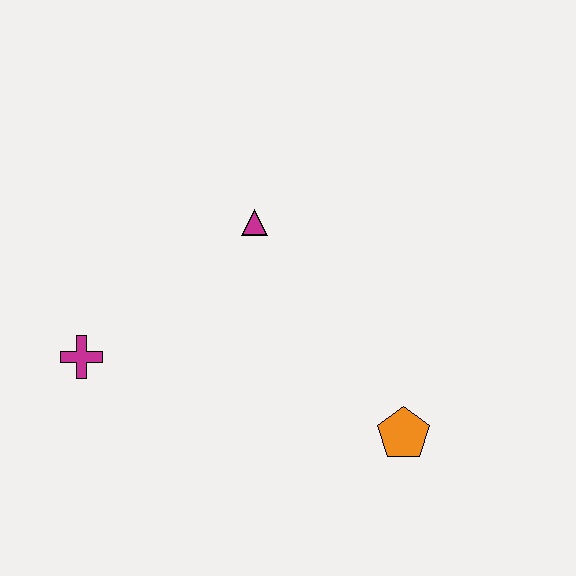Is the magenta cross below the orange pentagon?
No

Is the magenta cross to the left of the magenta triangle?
Yes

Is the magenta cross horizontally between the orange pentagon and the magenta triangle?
No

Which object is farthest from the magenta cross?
The orange pentagon is farthest from the magenta cross.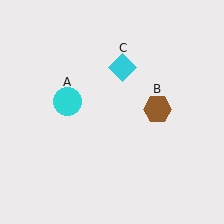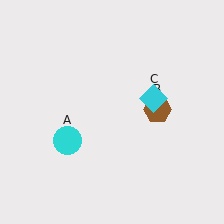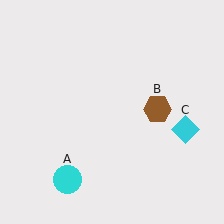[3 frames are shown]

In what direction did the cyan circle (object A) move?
The cyan circle (object A) moved down.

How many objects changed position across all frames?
2 objects changed position: cyan circle (object A), cyan diamond (object C).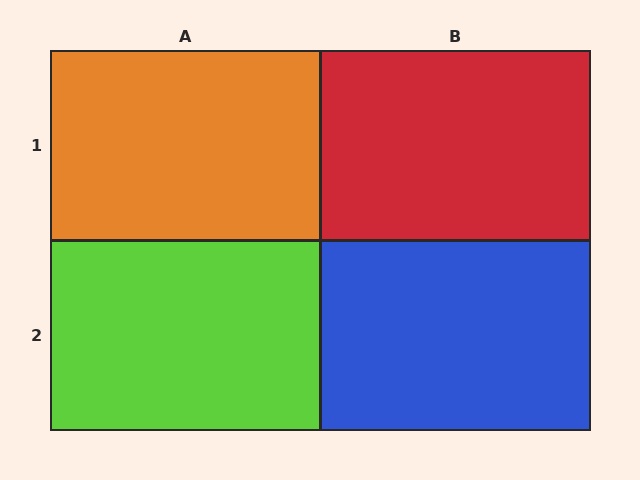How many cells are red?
1 cell is red.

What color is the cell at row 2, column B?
Blue.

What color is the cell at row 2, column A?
Lime.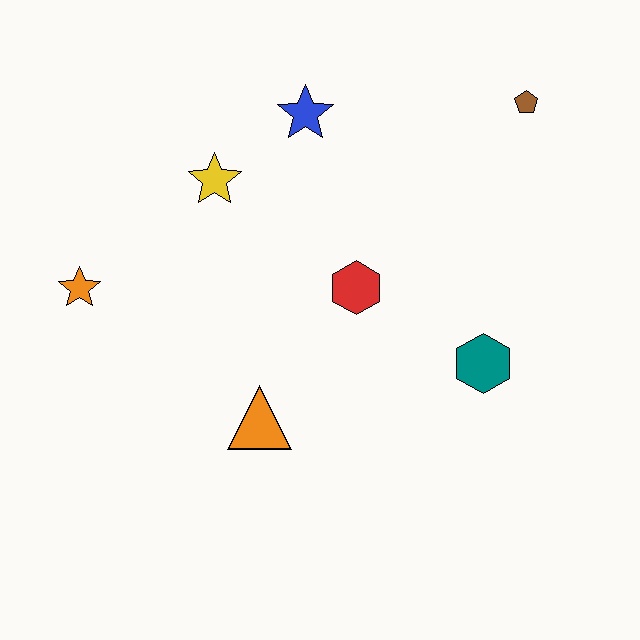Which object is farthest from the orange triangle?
The brown pentagon is farthest from the orange triangle.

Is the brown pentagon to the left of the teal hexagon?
No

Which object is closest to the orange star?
The yellow star is closest to the orange star.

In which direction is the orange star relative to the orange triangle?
The orange star is to the left of the orange triangle.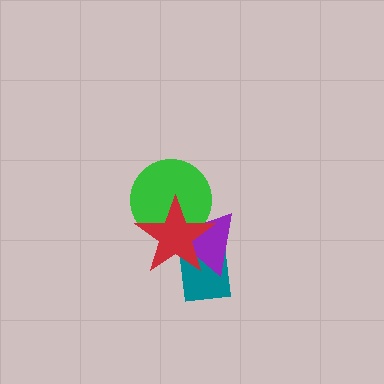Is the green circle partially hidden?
Yes, it is partially covered by another shape.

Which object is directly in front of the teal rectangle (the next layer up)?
The purple triangle is directly in front of the teal rectangle.